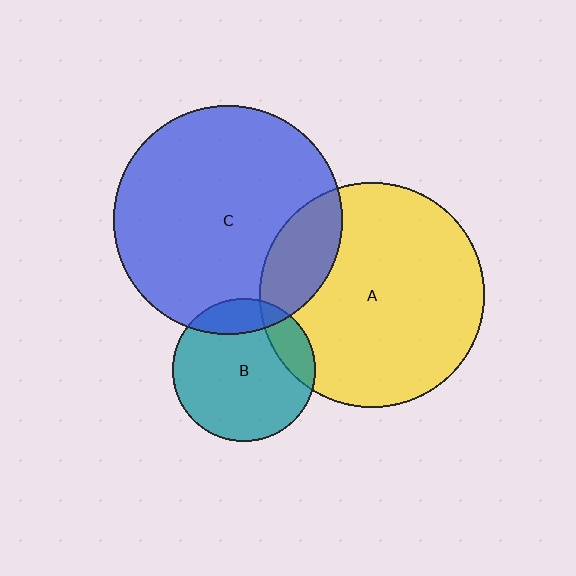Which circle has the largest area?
Circle C (blue).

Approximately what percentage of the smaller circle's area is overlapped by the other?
Approximately 15%.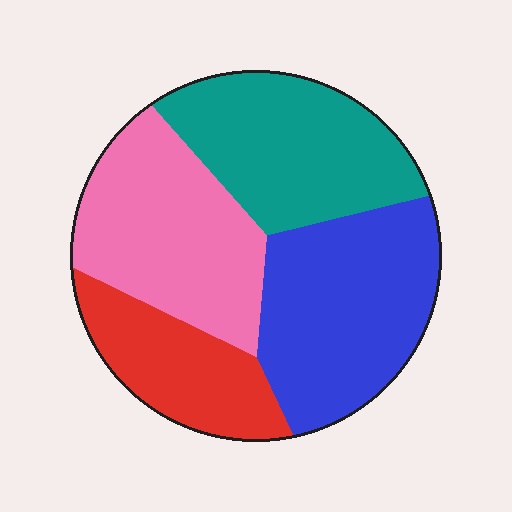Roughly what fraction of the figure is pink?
Pink takes up about one quarter (1/4) of the figure.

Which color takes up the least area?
Red, at roughly 15%.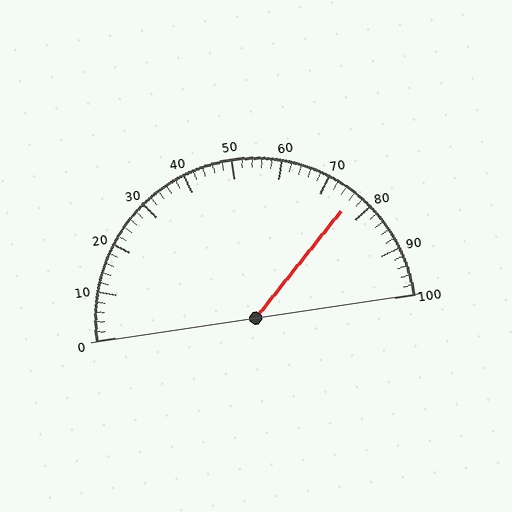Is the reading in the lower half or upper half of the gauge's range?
The reading is in the upper half of the range (0 to 100).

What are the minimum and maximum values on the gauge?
The gauge ranges from 0 to 100.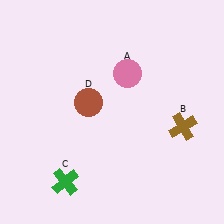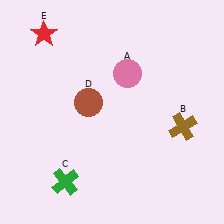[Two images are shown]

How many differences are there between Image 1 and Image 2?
There is 1 difference between the two images.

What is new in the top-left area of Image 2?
A red star (E) was added in the top-left area of Image 2.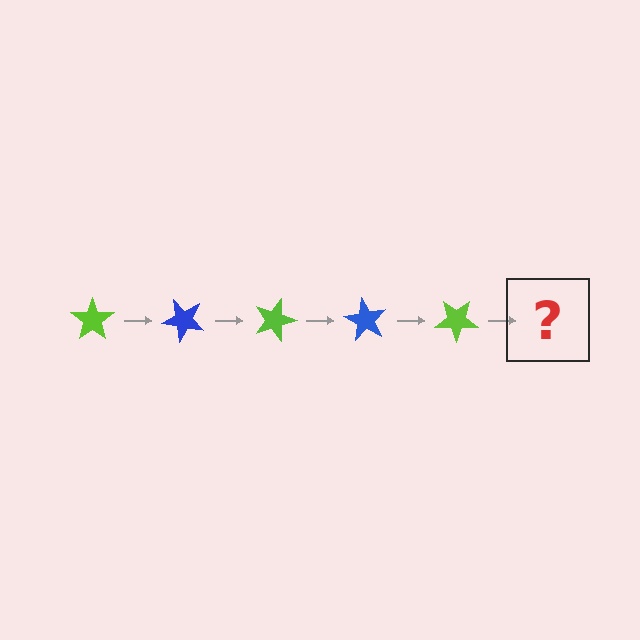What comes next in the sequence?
The next element should be a blue star, rotated 225 degrees from the start.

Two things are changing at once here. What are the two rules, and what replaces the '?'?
The two rules are that it rotates 45 degrees each step and the color cycles through lime and blue. The '?' should be a blue star, rotated 225 degrees from the start.